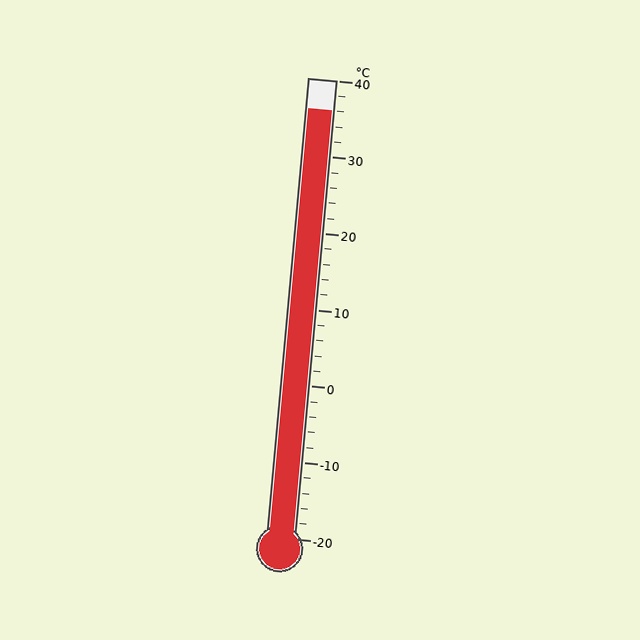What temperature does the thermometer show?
The thermometer shows approximately 36°C.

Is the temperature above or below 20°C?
The temperature is above 20°C.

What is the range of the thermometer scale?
The thermometer scale ranges from -20°C to 40°C.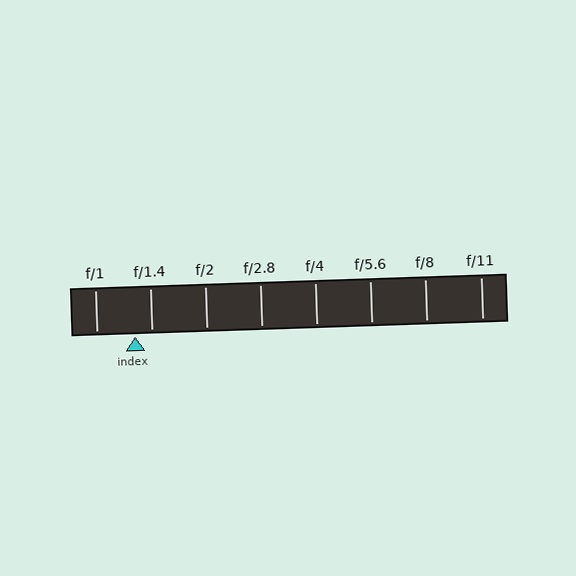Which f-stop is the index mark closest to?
The index mark is closest to f/1.4.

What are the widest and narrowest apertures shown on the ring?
The widest aperture shown is f/1 and the narrowest is f/11.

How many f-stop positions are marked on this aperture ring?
There are 8 f-stop positions marked.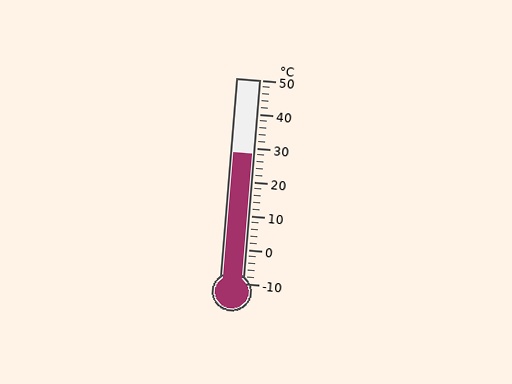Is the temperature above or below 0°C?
The temperature is above 0°C.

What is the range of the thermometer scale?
The thermometer scale ranges from -10°C to 50°C.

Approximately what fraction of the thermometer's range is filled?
The thermometer is filled to approximately 65% of its range.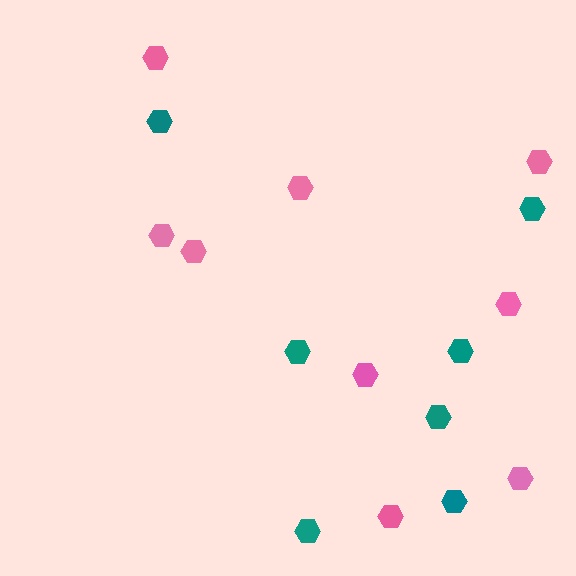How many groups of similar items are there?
There are 2 groups: one group of pink hexagons (9) and one group of teal hexagons (7).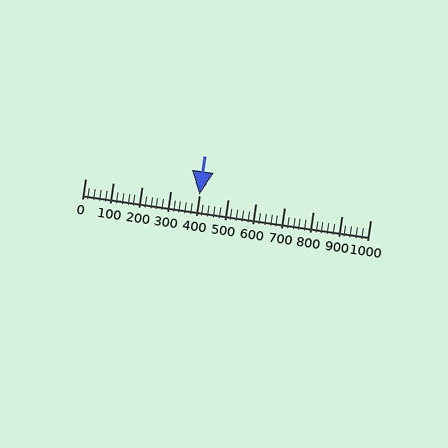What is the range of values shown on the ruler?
The ruler shows values from 0 to 1000.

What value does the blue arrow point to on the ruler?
The blue arrow points to approximately 401.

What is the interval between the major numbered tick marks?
The major tick marks are spaced 100 units apart.